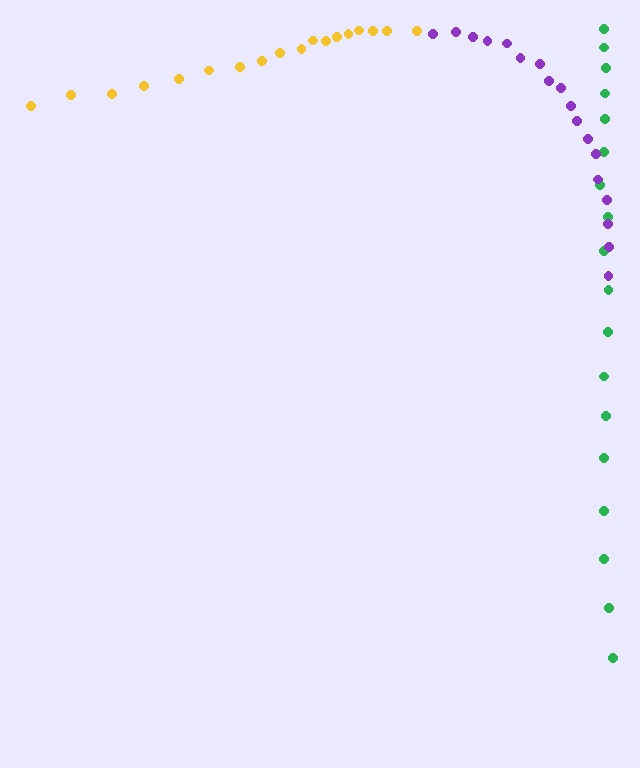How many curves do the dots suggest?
There are 3 distinct paths.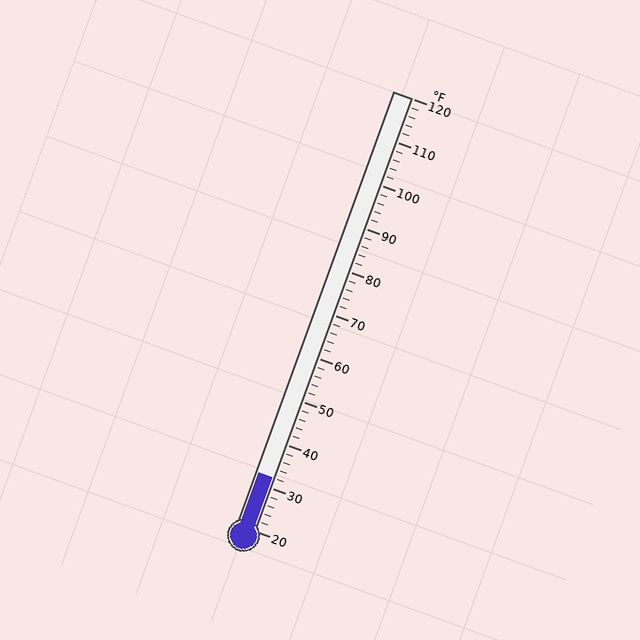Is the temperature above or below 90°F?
The temperature is below 90°F.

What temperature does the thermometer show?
The thermometer shows approximately 32°F.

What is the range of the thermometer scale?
The thermometer scale ranges from 20°F to 120°F.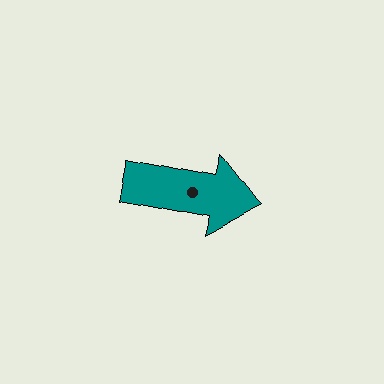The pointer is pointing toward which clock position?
Roughly 3 o'clock.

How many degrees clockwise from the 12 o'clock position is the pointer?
Approximately 102 degrees.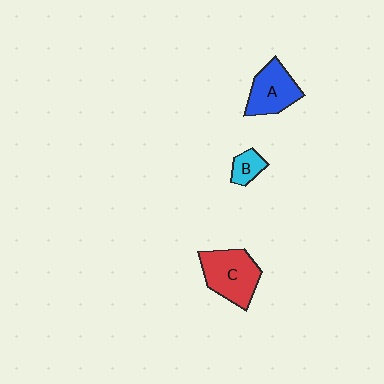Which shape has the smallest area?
Shape B (cyan).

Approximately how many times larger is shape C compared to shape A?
Approximately 1.2 times.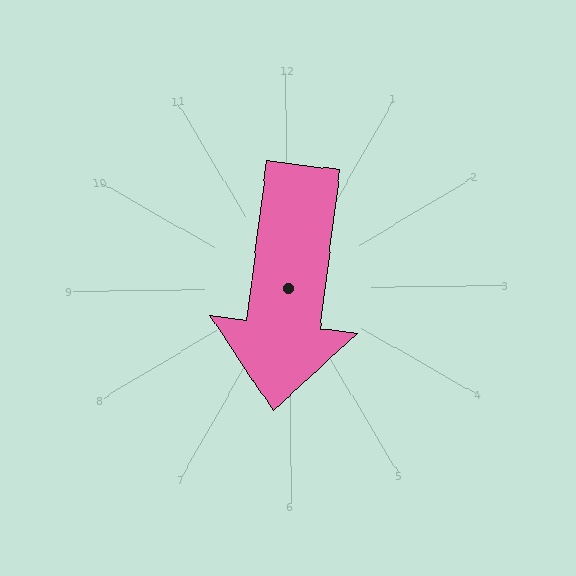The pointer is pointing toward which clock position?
Roughly 6 o'clock.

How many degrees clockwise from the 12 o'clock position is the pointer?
Approximately 188 degrees.